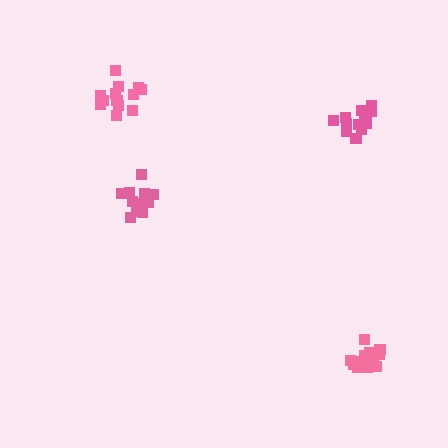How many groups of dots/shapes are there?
There are 4 groups.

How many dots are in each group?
Group 1: 14 dots, Group 2: 15 dots, Group 3: 13 dots, Group 4: 13 dots (55 total).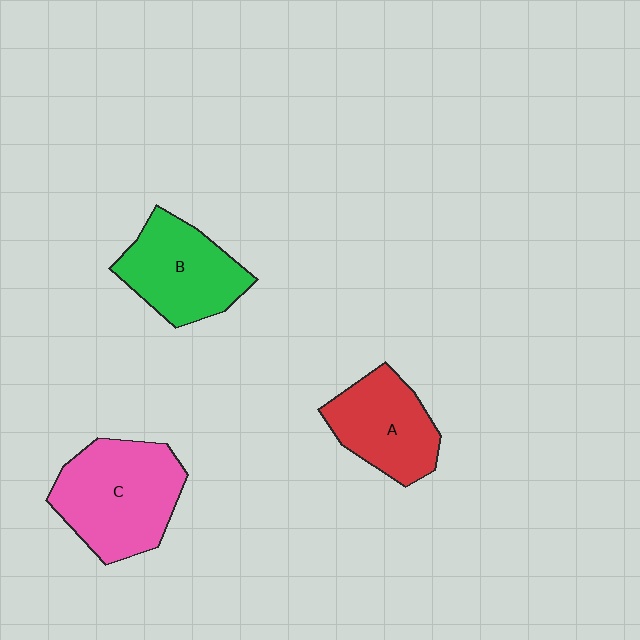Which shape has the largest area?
Shape C (pink).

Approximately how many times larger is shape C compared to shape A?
Approximately 1.4 times.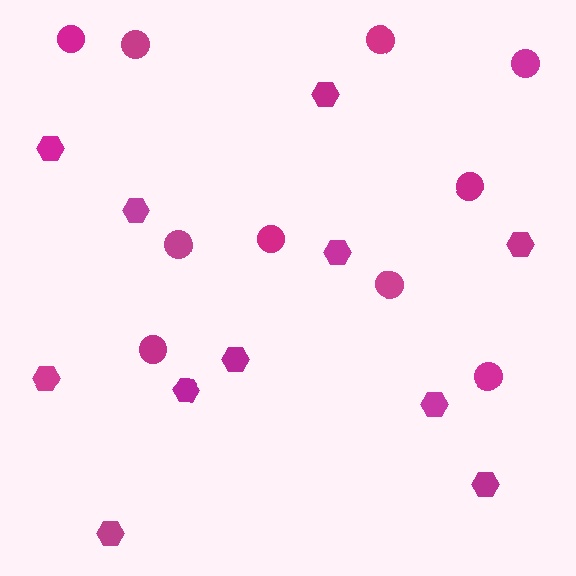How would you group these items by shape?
There are 2 groups: one group of circles (10) and one group of hexagons (11).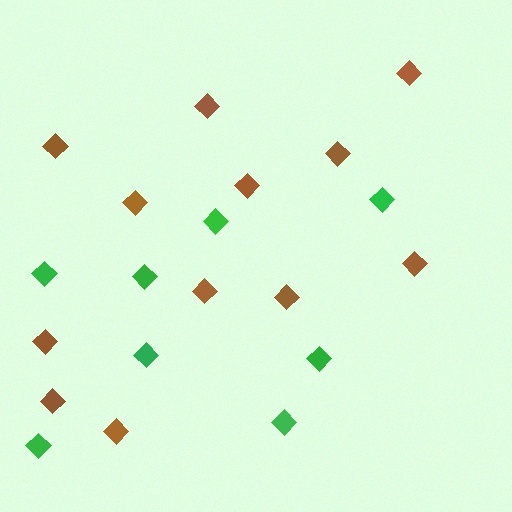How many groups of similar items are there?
There are 2 groups: one group of brown diamonds (12) and one group of green diamonds (8).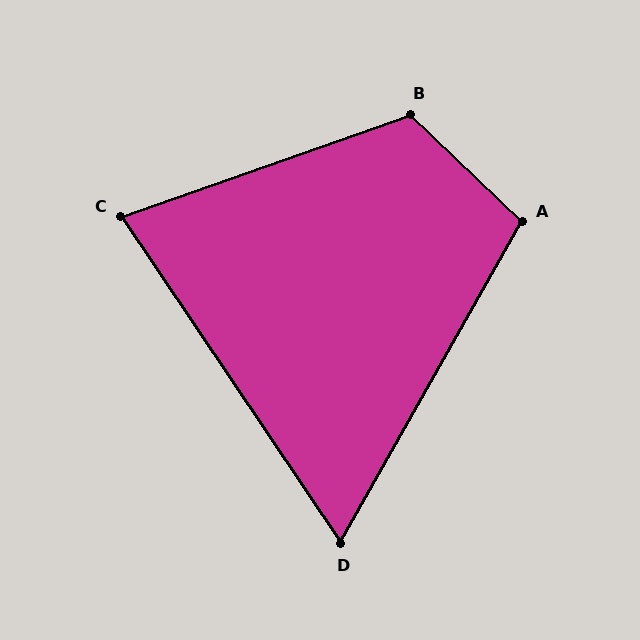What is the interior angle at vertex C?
Approximately 76 degrees (acute).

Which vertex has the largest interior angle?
B, at approximately 117 degrees.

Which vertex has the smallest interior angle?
D, at approximately 63 degrees.